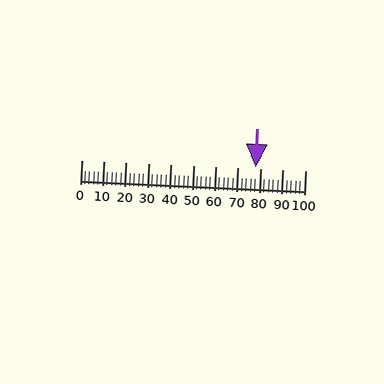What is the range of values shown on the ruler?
The ruler shows values from 0 to 100.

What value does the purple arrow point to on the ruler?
The purple arrow points to approximately 78.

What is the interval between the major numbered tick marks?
The major tick marks are spaced 10 units apart.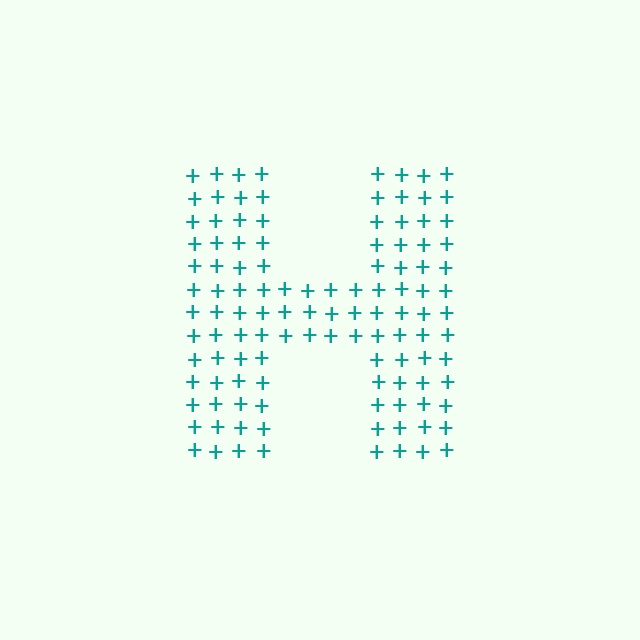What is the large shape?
The large shape is the letter H.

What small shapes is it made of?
It is made of small plus signs.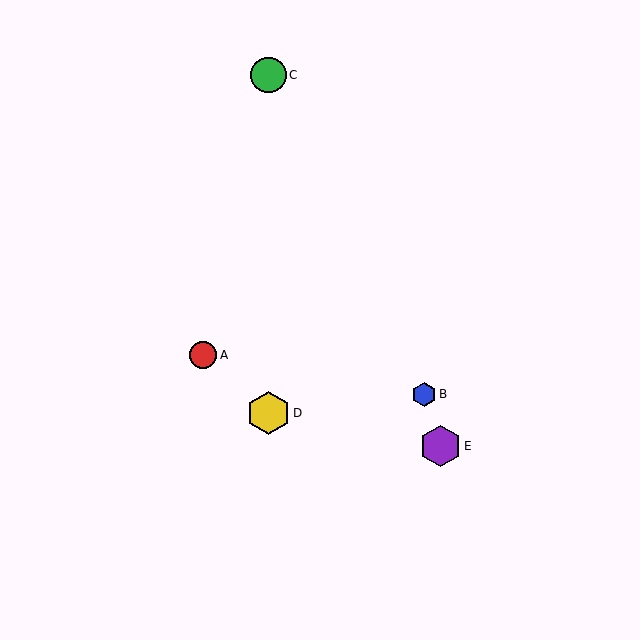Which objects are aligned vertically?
Objects C, D are aligned vertically.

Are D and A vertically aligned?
No, D is at x≈269 and A is at x≈203.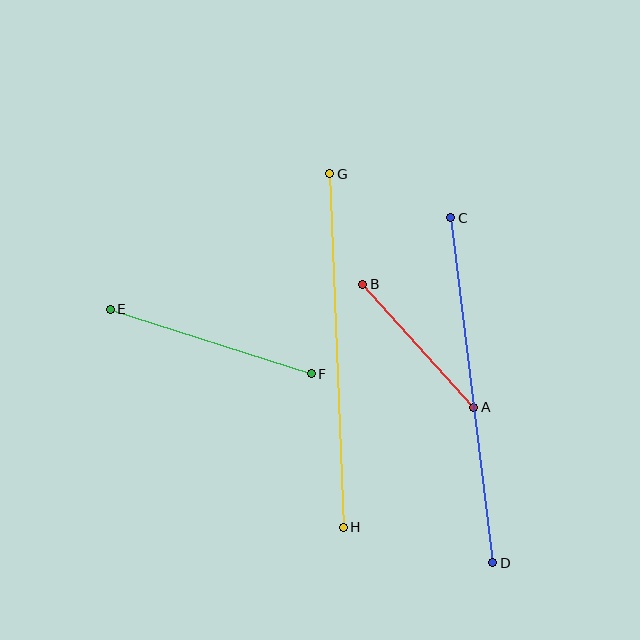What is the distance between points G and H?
The distance is approximately 354 pixels.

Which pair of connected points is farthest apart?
Points G and H are farthest apart.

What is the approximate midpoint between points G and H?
The midpoint is at approximately (336, 351) pixels.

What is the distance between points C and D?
The distance is approximately 348 pixels.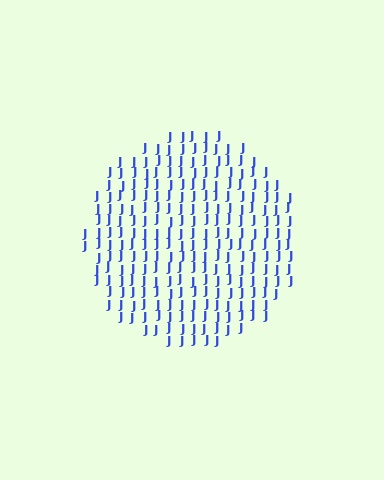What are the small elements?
The small elements are letter J's.